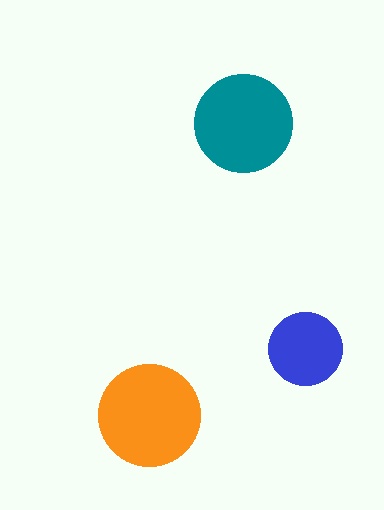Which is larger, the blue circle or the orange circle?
The orange one.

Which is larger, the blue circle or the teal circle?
The teal one.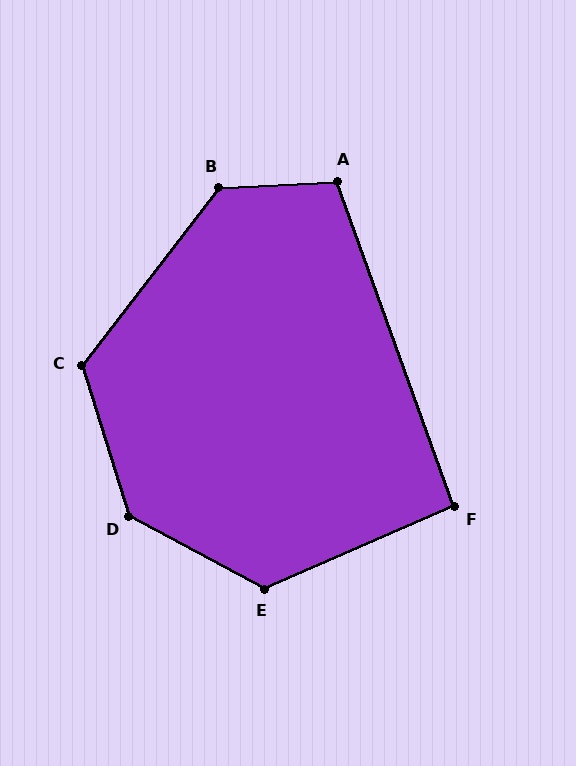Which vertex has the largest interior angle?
D, at approximately 136 degrees.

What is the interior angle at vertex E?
Approximately 128 degrees (obtuse).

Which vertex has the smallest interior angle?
F, at approximately 94 degrees.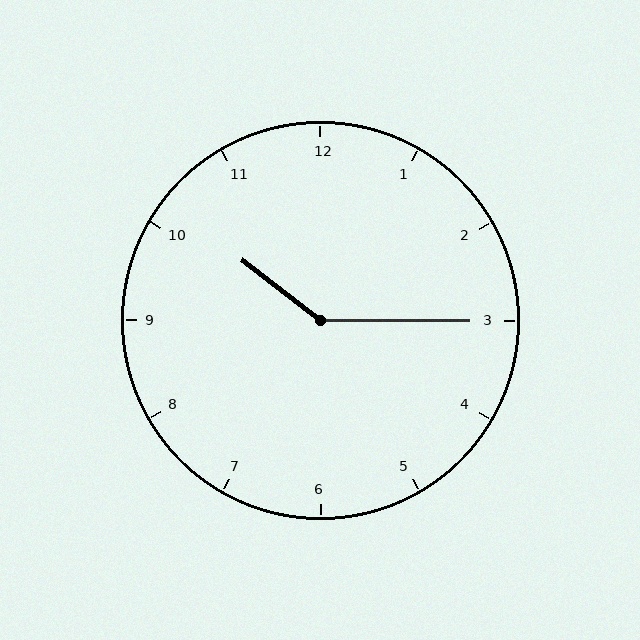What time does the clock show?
10:15.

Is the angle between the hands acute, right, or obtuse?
It is obtuse.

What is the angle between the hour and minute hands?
Approximately 142 degrees.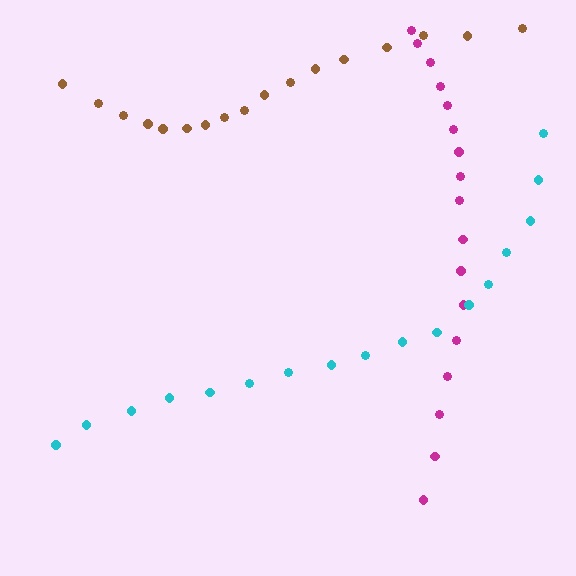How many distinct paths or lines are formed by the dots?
There are 3 distinct paths.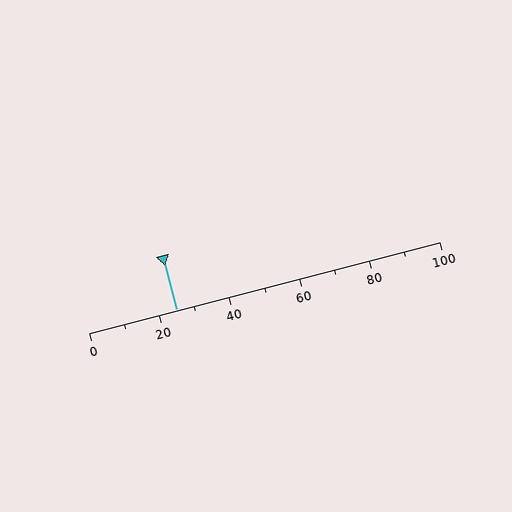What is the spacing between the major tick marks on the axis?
The major ticks are spaced 20 apart.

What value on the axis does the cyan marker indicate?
The marker indicates approximately 25.